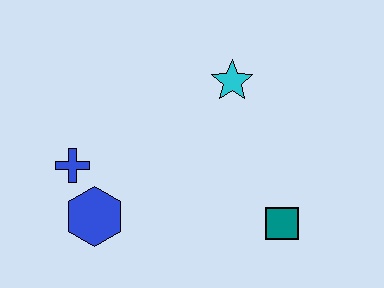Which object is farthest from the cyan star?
The blue hexagon is farthest from the cyan star.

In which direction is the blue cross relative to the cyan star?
The blue cross is to the left of the cyan star.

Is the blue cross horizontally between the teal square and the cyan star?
No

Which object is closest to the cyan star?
The teal square is closest to the cyan star.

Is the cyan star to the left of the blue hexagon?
No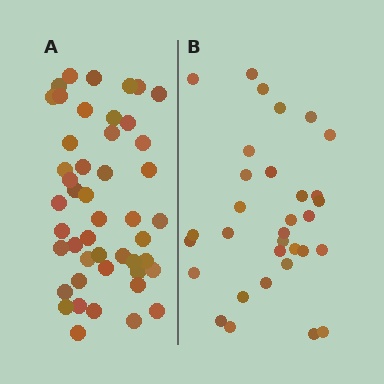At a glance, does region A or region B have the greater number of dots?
Region A (the left region) has more dots.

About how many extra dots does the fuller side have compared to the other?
Region A has approximately 15 more dots than region B.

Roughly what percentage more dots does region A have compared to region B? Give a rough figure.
About 45% more.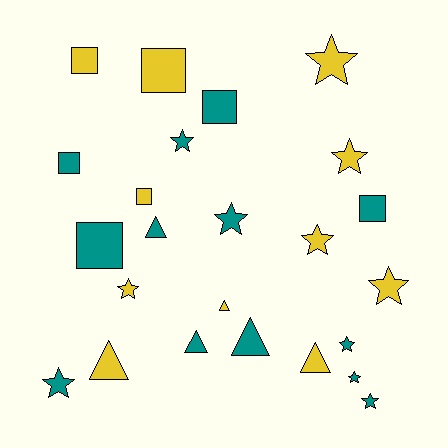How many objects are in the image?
There are 24 objects.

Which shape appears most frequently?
Star, with 11 objects.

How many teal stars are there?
There are 6 teal stars.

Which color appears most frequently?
Teal, with 13 objects.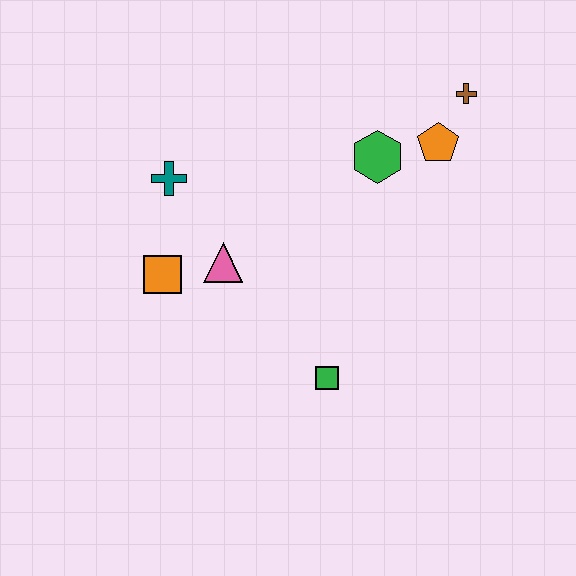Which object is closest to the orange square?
The pink triangle is closest to the orange square.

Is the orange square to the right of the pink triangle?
No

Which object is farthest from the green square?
The brown cross is farthest from the green square.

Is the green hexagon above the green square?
Yes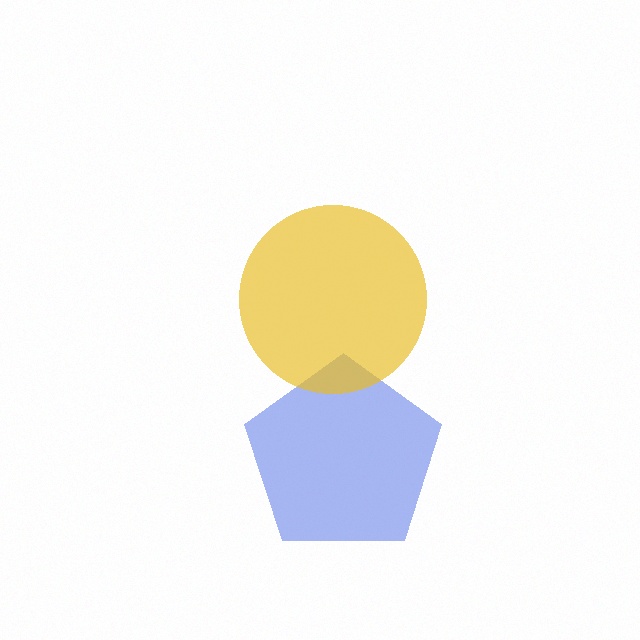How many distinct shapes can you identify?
There are 2 distinct shapes: a blue pentagon, a yellow circle.